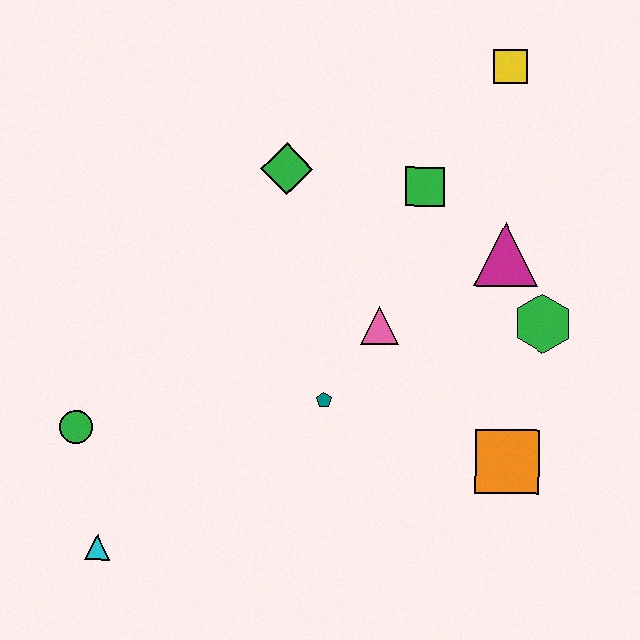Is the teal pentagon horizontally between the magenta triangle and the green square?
No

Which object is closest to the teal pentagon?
The pink triangle is closest to the teal pentagon.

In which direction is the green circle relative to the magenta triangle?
The green circle is to the left of the magenta triangle.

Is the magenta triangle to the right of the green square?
Yes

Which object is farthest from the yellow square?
The cyan triangle is farthest from the yellow square.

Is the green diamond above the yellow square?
No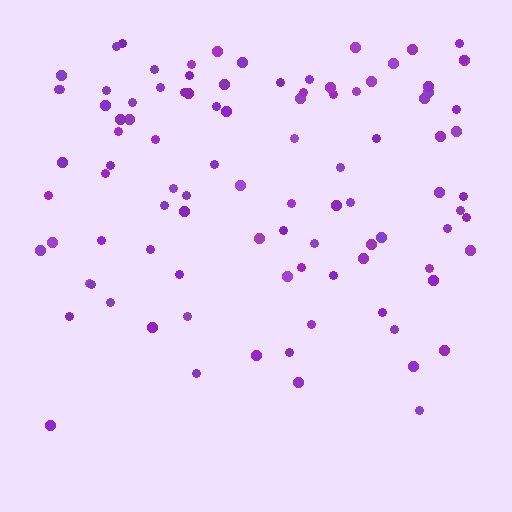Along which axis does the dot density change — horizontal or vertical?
Vertical.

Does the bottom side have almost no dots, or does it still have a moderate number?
Still a moderate number, just noticeably fewer than the top.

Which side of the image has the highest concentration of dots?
The top.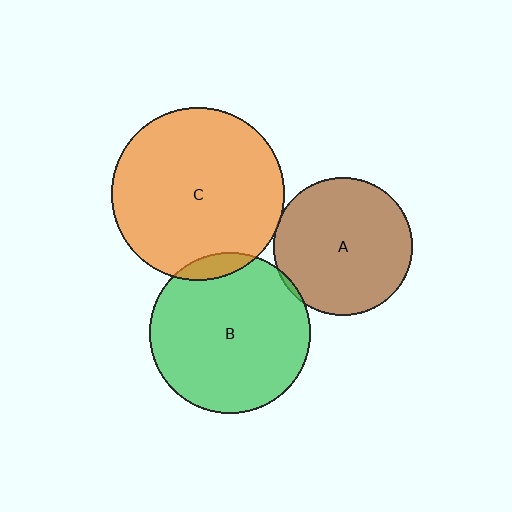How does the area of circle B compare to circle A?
Approximately 1.3 times.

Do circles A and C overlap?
Yes.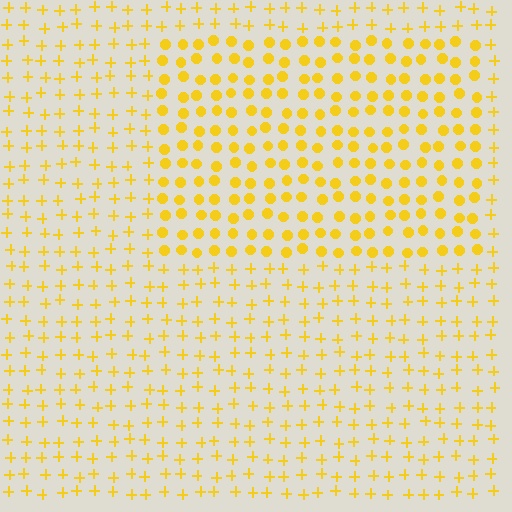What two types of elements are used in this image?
The image uses circles inside the rectangle region and plus signs outside it.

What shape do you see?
I see a rectangle.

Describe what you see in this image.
The image is filled with small yellow elements arranged in a uniform grid. A rectangle-shaped region contains circles, while the surrounding area contains plus signs. The boundary is defined purely by the change in element shape.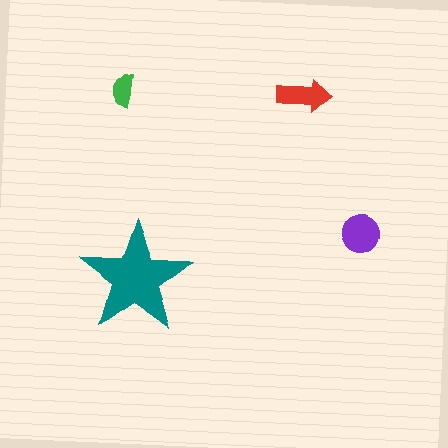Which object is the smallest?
The green semicircle.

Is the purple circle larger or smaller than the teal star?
Smaller.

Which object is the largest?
The teal star.